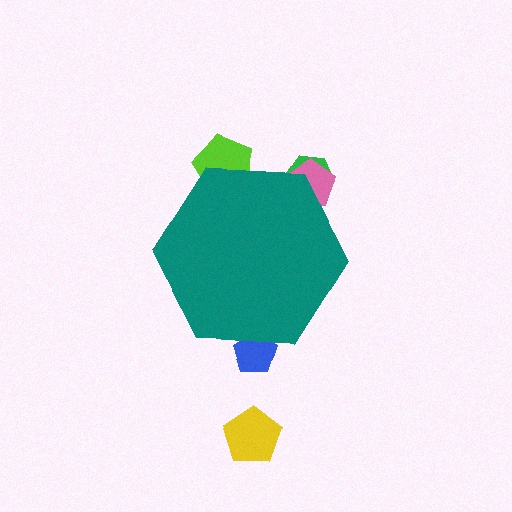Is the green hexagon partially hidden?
Yes, the green hexagon is partially hidden behind the teal hexagon.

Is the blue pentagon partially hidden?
Yes, the blue pentagon is partially hidden behind the teal hexagon.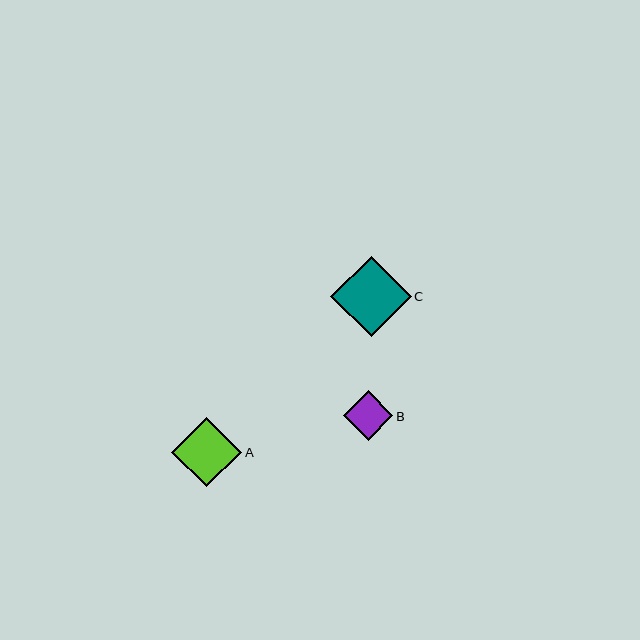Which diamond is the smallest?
Diamond B is the smallest with a size of approximately 49 pixels.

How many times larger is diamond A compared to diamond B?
Diamond A is approximately 1.4 times the size of diamond B.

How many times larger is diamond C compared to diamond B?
Diamond C is approximately 1.6 times the size of diamond B.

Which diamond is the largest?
Diamond C is the largest with a size of approximately 80 pixels.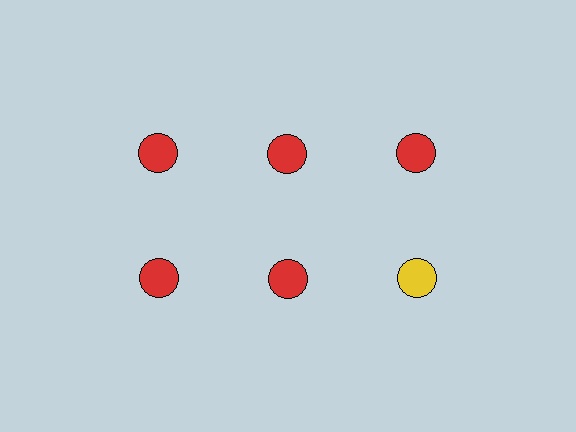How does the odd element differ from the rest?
It has a different color: yellow instead of red.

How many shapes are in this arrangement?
There are 6 shapes arranged in a grid pattern.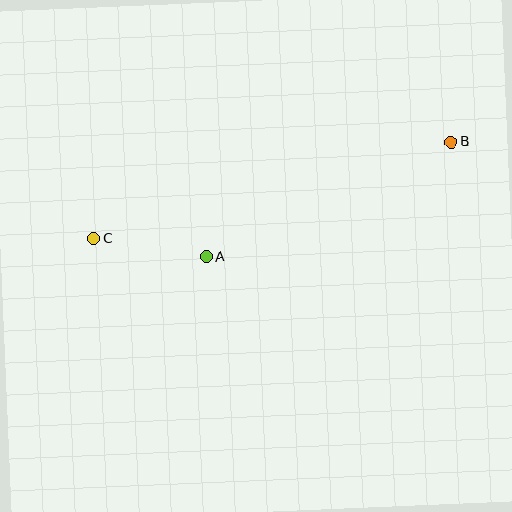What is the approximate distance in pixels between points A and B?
The distance between A and B is approximately 270 pixels.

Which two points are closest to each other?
Points A and C are closest to each other.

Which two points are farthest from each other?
Points B and C are farthest from each other.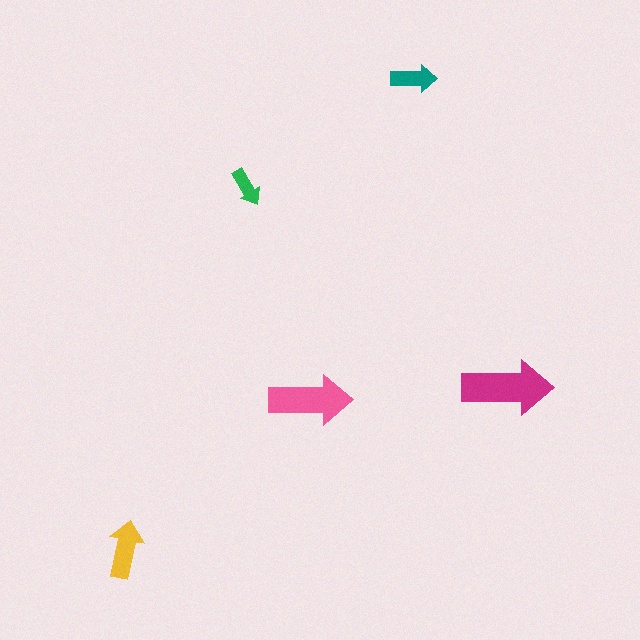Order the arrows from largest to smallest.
the magenta one, the pink one, the yellow one, the teal one, the green one.